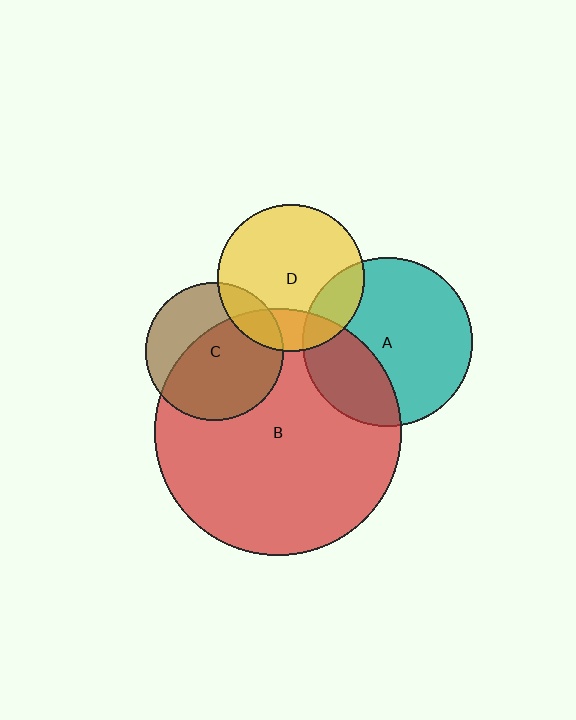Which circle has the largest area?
Circle B (red).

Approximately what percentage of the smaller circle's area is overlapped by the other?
Approximately 20%.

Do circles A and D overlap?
Yes.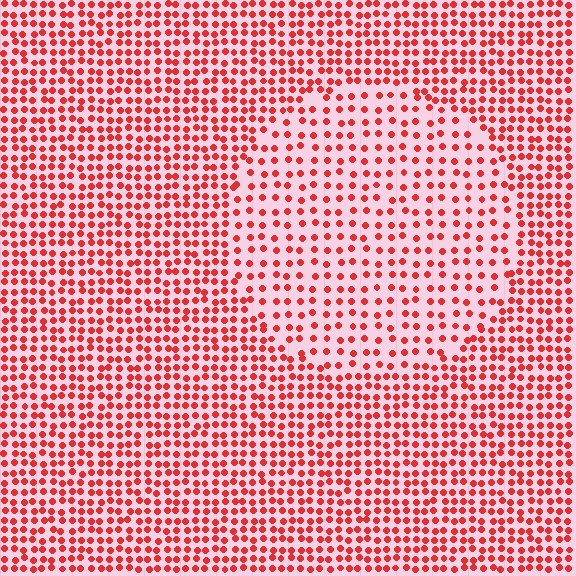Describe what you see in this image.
The image contains small red elements arranged at two different densities. A circle-shaped region is visible where the elements are less densely packed than the surrounding area.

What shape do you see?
I see a circle.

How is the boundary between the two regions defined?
The boundary is defined by a change in element density (approximately 1.8x ratio). All elements are the same color, size, and shape.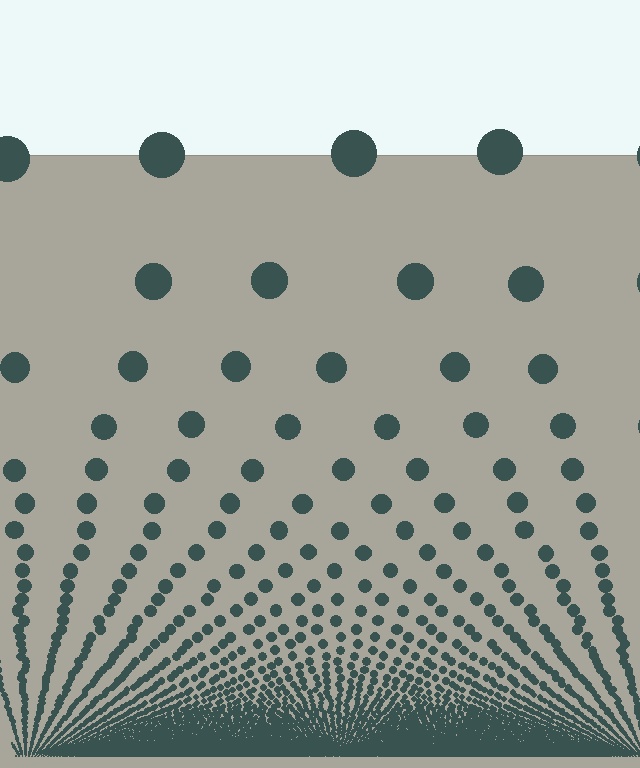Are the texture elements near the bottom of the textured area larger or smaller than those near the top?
Smaller. The gradient is inverted — elements near the bottom are smaller and denser.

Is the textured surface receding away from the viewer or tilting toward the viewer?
The surface appears to tilt toward the viewer. Texture elements get larger and sparser toward the top.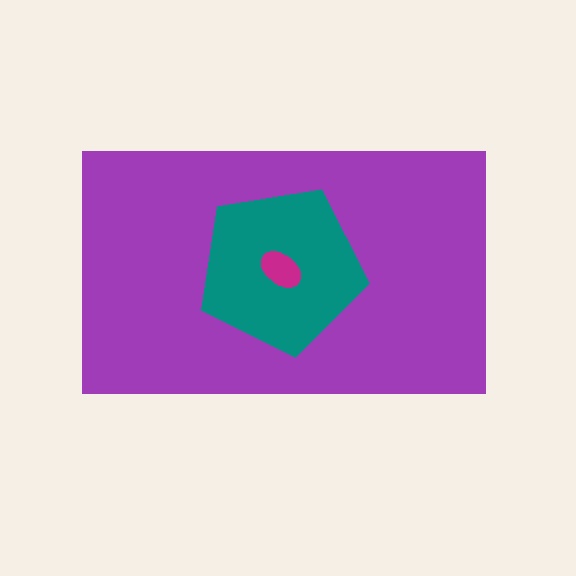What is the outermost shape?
The purple rectangle.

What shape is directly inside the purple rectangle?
The teal pentagon.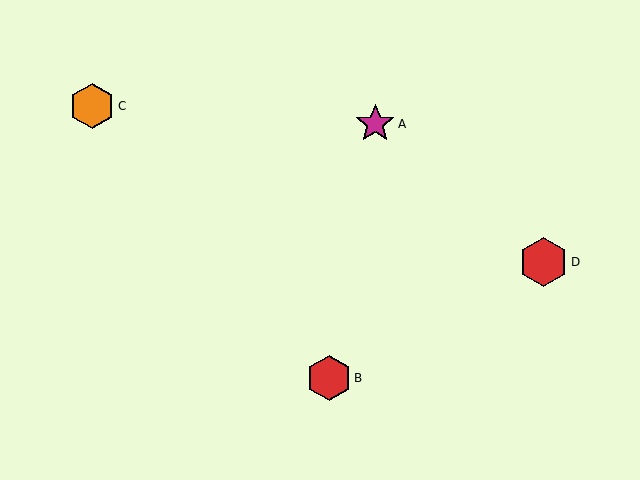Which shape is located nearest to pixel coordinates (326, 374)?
The red hexagon (labeled B) at (329, 378) is nearest to that location.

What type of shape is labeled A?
Shape A is a magenta star.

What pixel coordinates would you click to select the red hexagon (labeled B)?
Click at (329, 378) to select the red hexagon B.